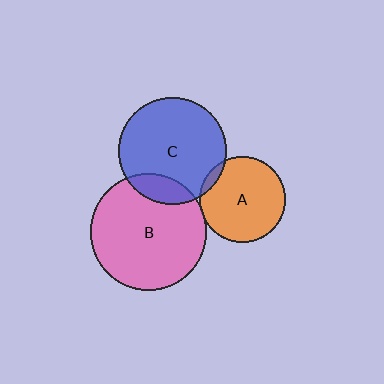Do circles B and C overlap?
Yes.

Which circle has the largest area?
Circle B (pink).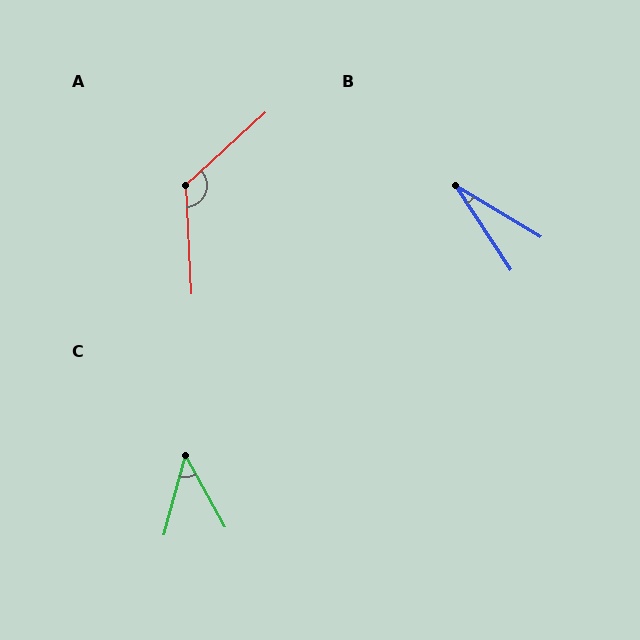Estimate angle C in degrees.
Approximately 44 degrees.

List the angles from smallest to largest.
B (26°), C (44°), A (130°).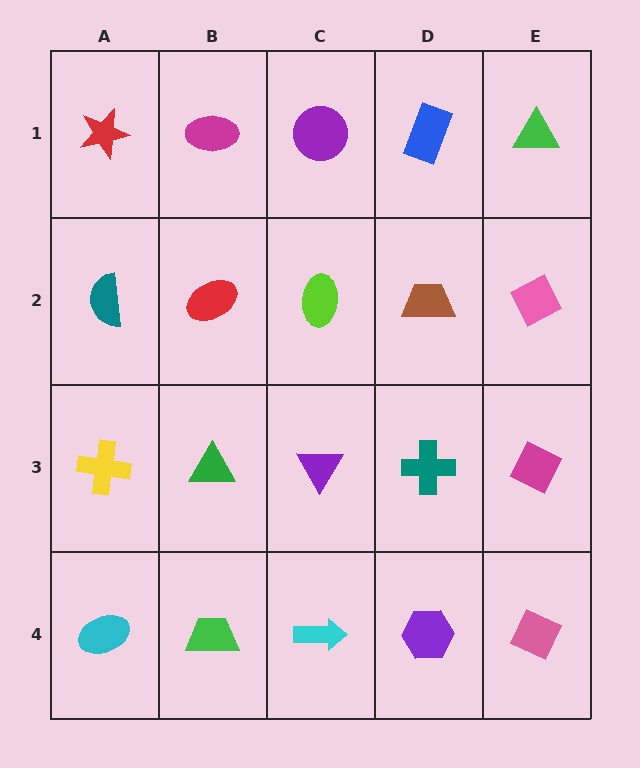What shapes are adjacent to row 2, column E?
A green triangle (row 1, column E), a magenta diamond (row 3, column E), a brown trapezoid (row 2, column D).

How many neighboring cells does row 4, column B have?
3.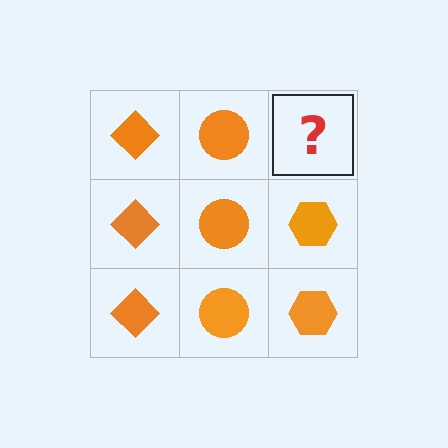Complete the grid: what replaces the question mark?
The question mark should be replaced with an orange hexagon.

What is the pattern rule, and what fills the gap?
The rule is that each column has a consistent shape. The gap should be filled with an orange hexagon.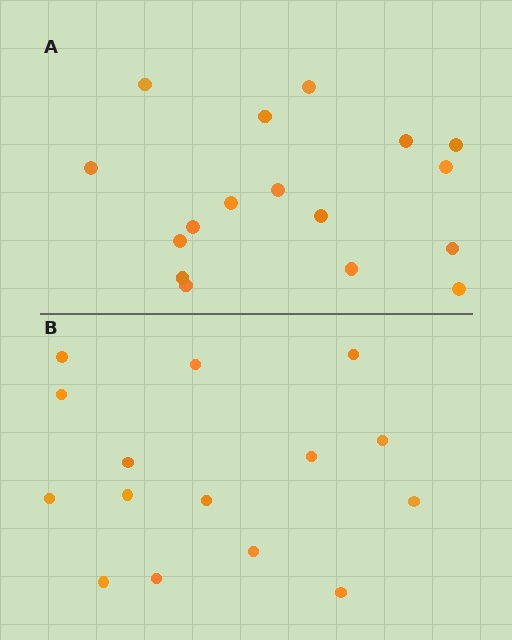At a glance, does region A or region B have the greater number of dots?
Region A (the top region) has more dots.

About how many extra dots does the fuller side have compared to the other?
Region A has just a few more — roughly 2 or 3 more dots than region B.